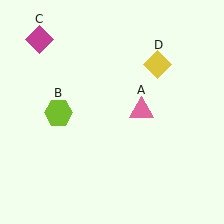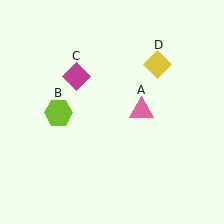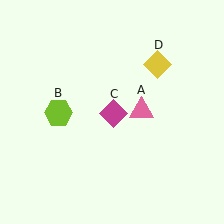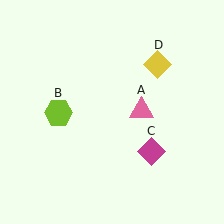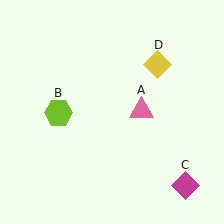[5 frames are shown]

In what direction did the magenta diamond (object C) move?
The magenta diamond (object C) moved down and to the right.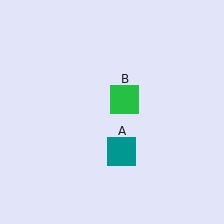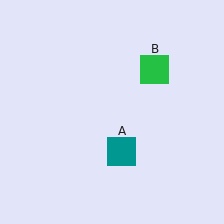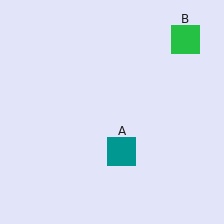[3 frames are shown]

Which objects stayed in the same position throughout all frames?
Teal square (object A) remained stationary.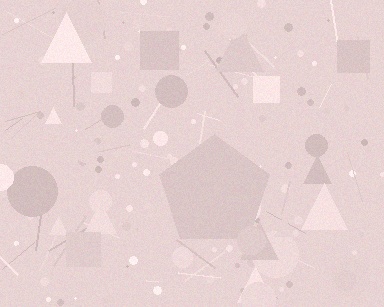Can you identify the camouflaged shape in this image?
The camouflaged shape is a pentagon.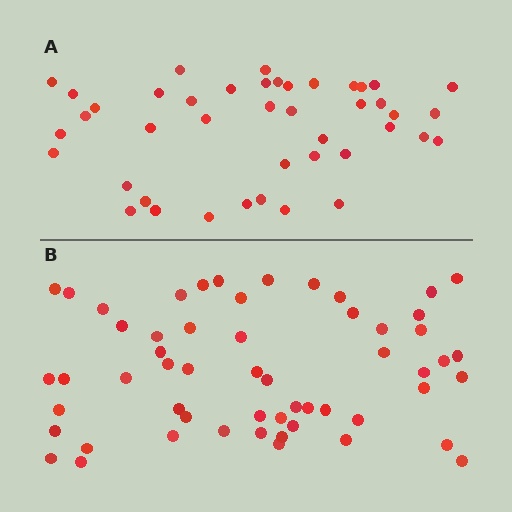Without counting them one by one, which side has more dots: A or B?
Region B (the bottom region) has more dots.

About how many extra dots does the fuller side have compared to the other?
Region B has approximately 15 more dots than region A.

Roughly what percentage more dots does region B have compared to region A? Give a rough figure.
About 30% more.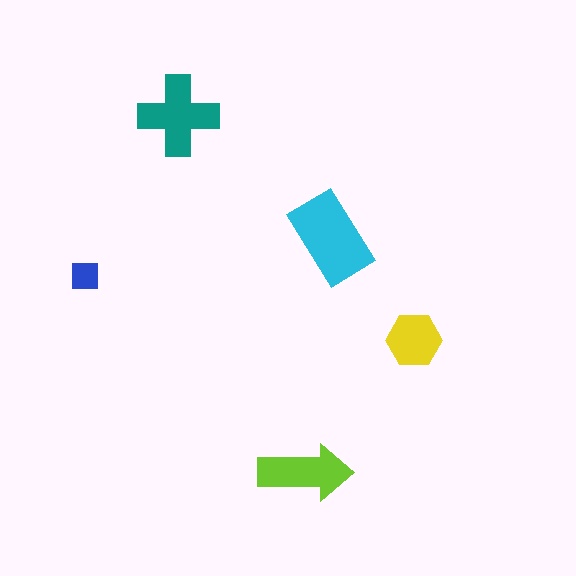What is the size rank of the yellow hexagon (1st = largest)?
4th.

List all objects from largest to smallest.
The cyan rectangle, the teal cross, the lime arrow, the yellow hexagon, the blue square.